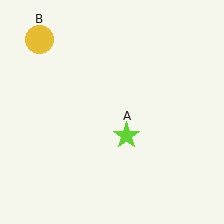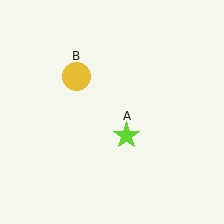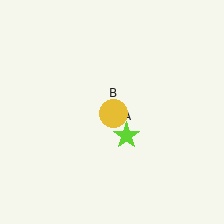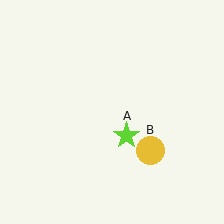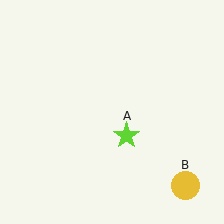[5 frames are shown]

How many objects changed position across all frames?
1 object changed position: yellow circle (object B).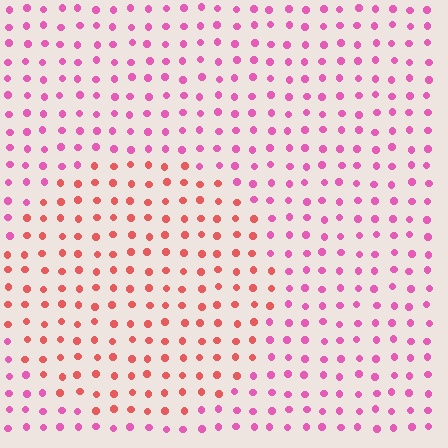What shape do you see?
I see a circle.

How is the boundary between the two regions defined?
The boundary is defined purely by a slight shift in hue (about 39 degrees). Spacing, size, and orientation are identical on both sides.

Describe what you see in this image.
The image is filled with small pink elements in a uniform arrangement. A circle-shaped region is visible where the elements are tinted to a slightly different hue, forming a subtle color boundary.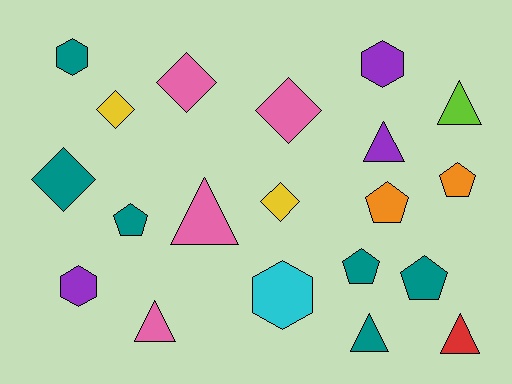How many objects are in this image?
There are 20 objects.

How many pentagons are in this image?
There are 5 pentagons.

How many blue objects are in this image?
There are no blue objects.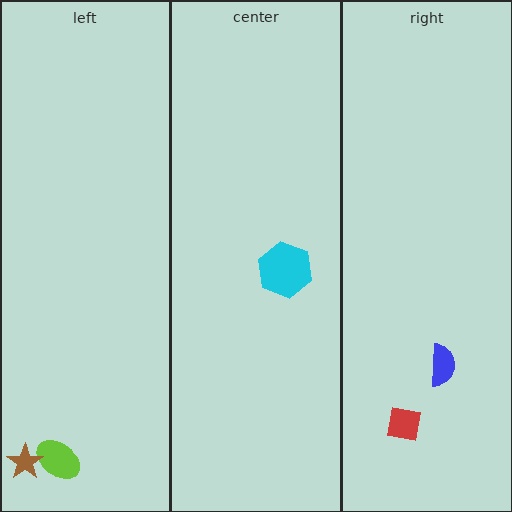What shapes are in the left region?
The lime ellipse, the brown star.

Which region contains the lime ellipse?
The left region.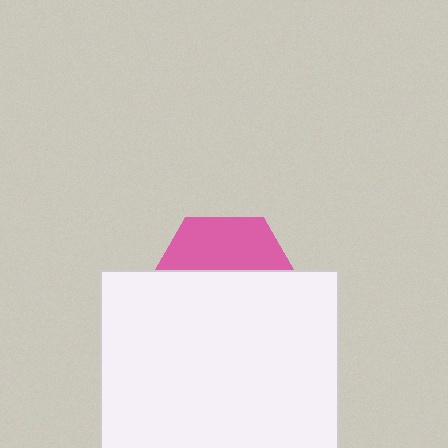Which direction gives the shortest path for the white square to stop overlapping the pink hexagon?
Moving down gives the shortest separation.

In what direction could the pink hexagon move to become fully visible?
The pink hexagon could move up. That would shift it out from behind the white square entirely.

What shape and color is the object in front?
The object in front is a white square.